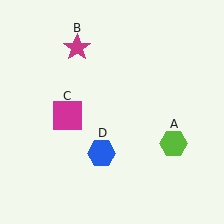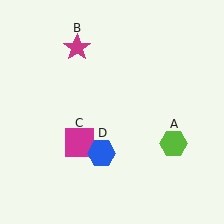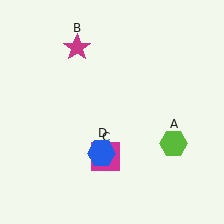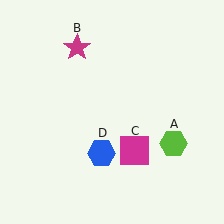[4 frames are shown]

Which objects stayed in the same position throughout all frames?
Lime hexagon (object A) and magenta star (object B) and blue hexagon (object D) remained stationary.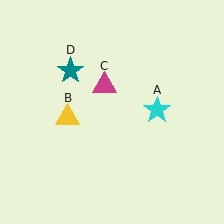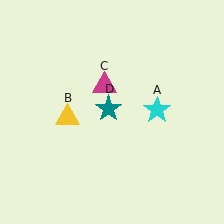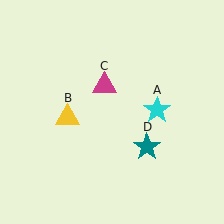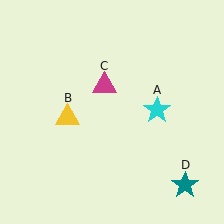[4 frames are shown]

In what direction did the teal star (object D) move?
The teal star (object D) moved down and to the right.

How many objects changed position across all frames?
1 object changed position: teal star (object D).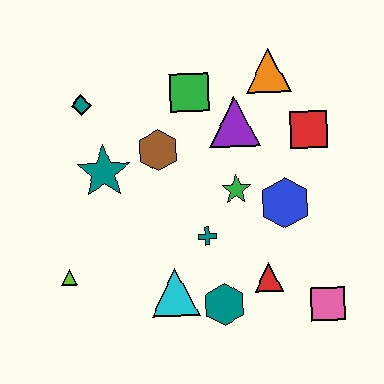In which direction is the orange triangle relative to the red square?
The orange triangle is above the red square.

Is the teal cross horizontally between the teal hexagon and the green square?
Yes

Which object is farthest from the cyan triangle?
The orange triangle is farthest from the cyan triangle.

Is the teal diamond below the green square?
Yes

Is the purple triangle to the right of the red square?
No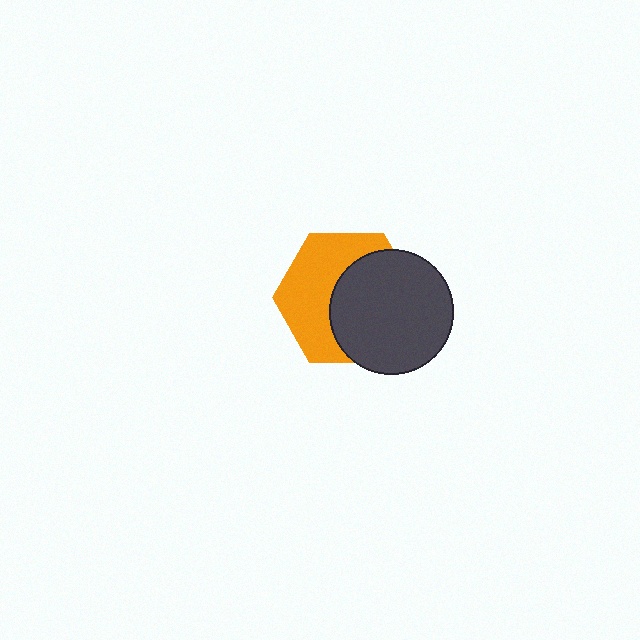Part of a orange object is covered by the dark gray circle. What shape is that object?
It is a hexagon.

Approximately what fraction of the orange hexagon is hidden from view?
Roughly 51% of the orange hexagon is hidden behind the dark gray circle.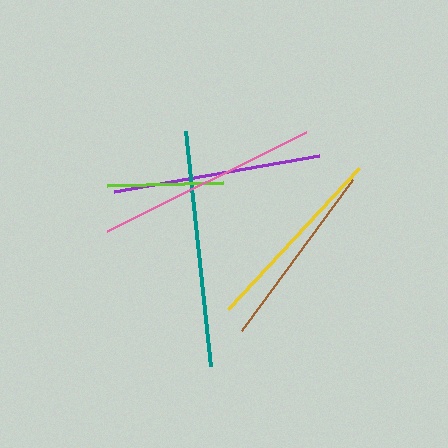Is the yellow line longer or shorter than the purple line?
The purple line is longer than the yellow line.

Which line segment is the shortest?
The lime line is the shortest at approximately 116 pixels.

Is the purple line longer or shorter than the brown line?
The purple line is longer than the brown line.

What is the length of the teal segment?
The teal segment is approximately 236 pixels long.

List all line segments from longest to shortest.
From longest to shortest: teal, pink, purple, yellow, brown, lime.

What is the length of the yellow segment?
The yellow segment is approximately 192 pixels long.